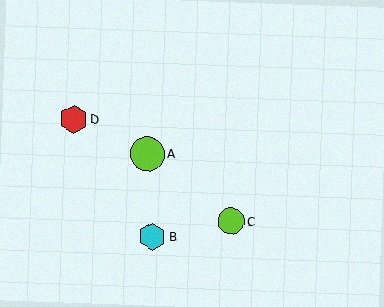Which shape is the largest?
The lime circle (labeled A) is the largest.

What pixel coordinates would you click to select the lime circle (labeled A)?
Click at (147, 154) to select the lime circle A.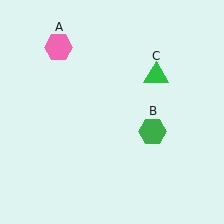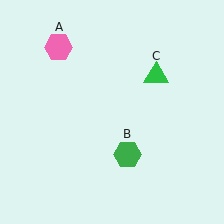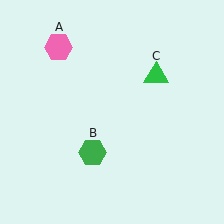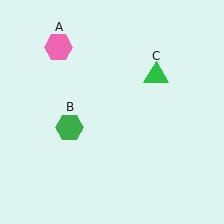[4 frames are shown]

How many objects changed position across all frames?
1 object changed position: green hexagon (object B).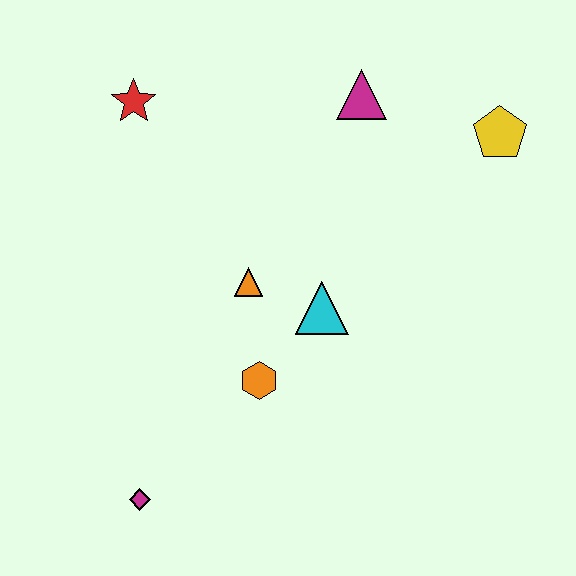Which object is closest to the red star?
The orange triangle is closest to the red star.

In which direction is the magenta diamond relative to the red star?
The magenta diamond is below the red star.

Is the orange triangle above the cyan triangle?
Yes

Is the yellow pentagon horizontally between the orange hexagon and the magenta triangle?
No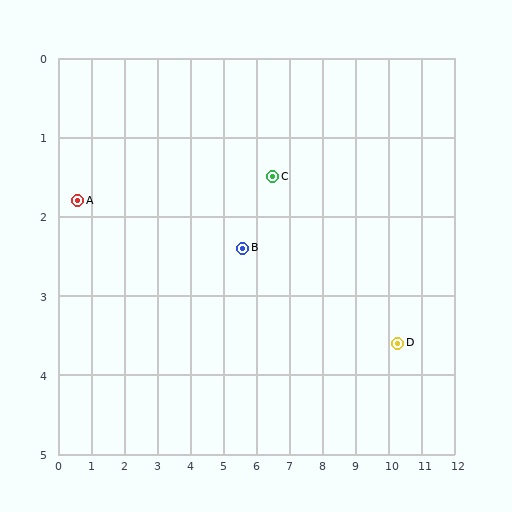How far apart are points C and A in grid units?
Points C and A are about 5.9 grid units apart.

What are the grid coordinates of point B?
Point B is at approximately (5.6, 2.4).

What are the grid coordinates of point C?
Point C is at approximately (6.5, 1.5).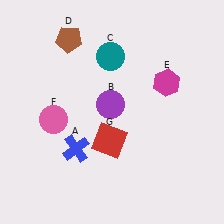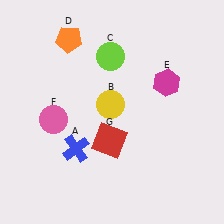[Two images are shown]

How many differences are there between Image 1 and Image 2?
There are 3 differences between the two images.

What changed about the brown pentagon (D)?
In Image 1, D is brown. In Image 2, it changed to orange.